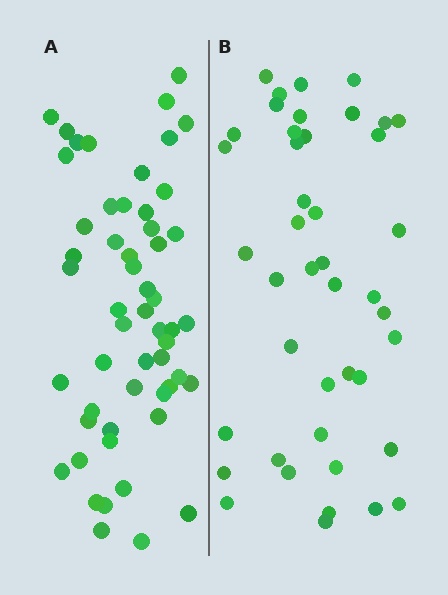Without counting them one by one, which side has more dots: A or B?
Region A (the left region) has more dots.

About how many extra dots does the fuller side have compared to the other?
Region A has roughly 12 or so more dots than region B.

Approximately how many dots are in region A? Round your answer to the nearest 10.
About 50 dots. (The exact count is 54, which rounds to 50.)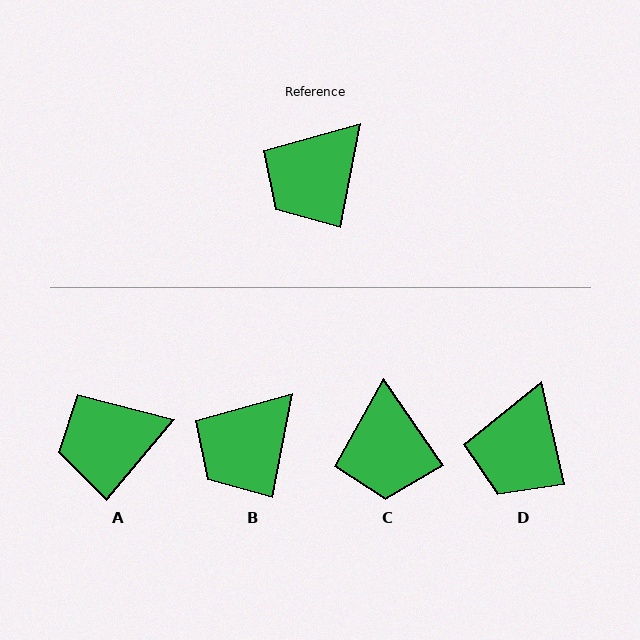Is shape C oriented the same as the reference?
No, it is off by about 46 degrees.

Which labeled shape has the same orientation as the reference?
B.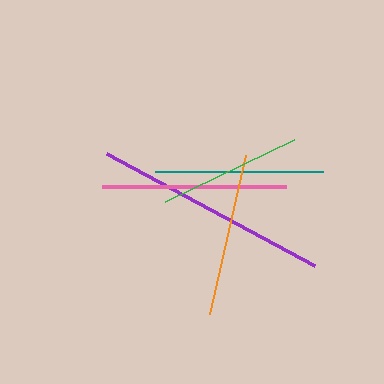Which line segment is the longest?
The purple line is the longest at approximately 237 pixels.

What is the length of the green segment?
The green segment is approximately 143 pixels long.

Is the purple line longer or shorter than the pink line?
The purple line is longer than the pink line.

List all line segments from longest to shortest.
From longest to shortest: purple, pink, teal, orange, green.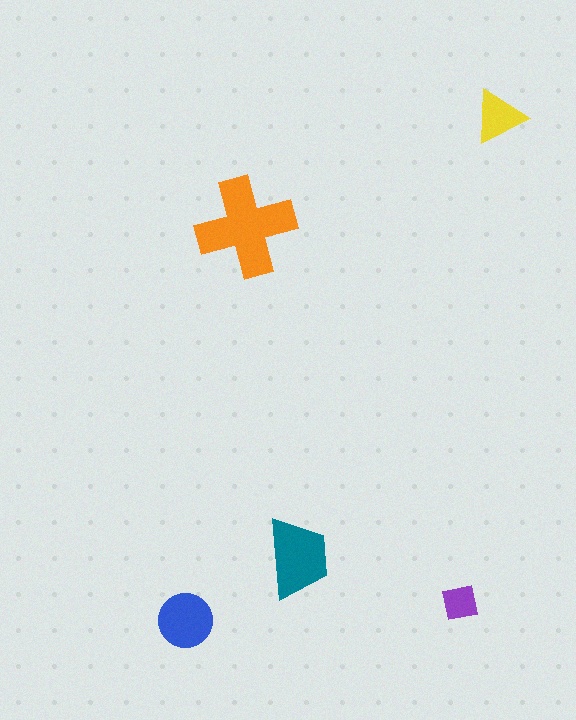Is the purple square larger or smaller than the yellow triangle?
Smaller.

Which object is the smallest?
The purple square.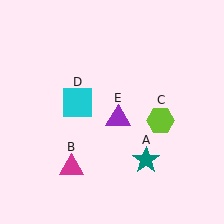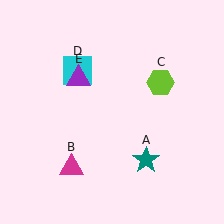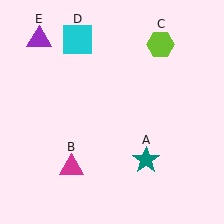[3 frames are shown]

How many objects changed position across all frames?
3 objects changed position: lime hexagon (object C), cyan square (object D), purple triangle (object E).